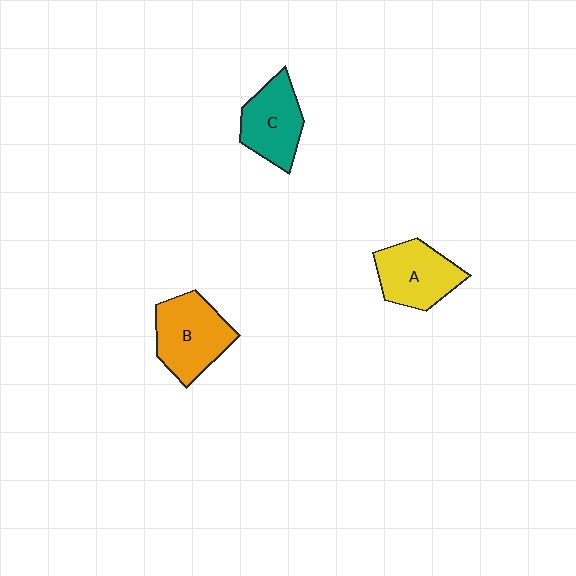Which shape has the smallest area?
Shape C (teal).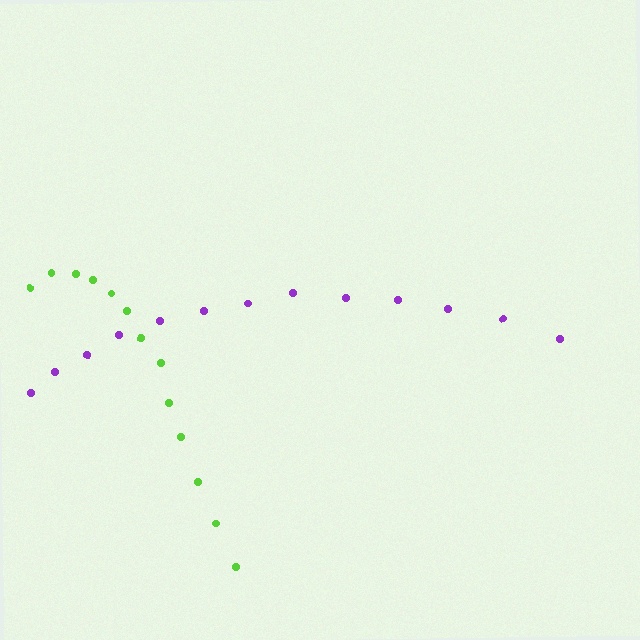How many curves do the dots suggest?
There are 2 distinct paths.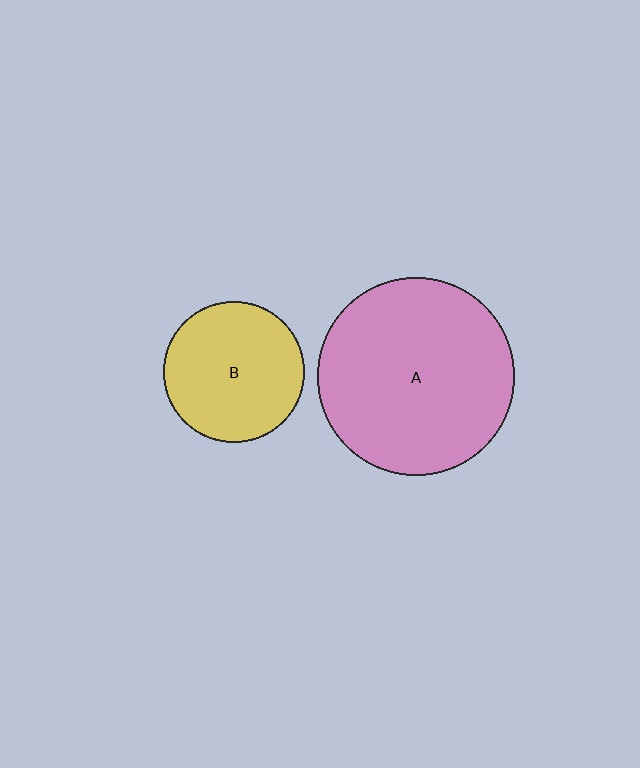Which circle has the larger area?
Circle A (pink).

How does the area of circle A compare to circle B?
Approximately 2.0 times.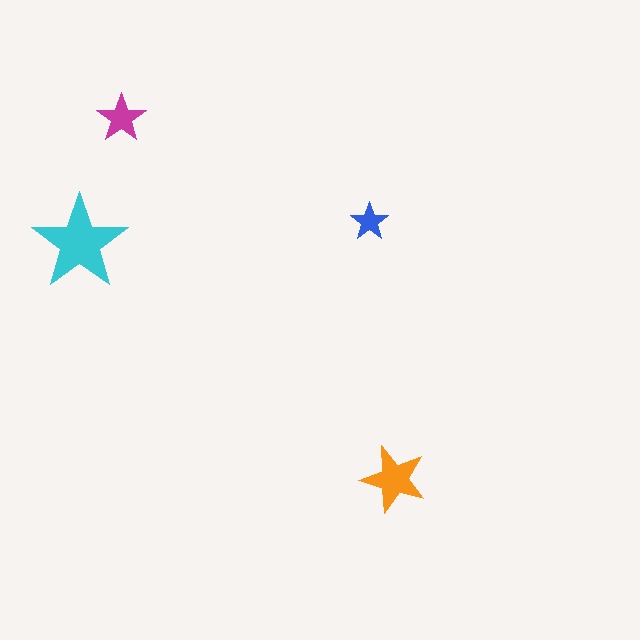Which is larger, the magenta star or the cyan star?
The cyan one.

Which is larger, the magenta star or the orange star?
The orange one.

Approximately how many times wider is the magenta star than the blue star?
About 1.5 times wider.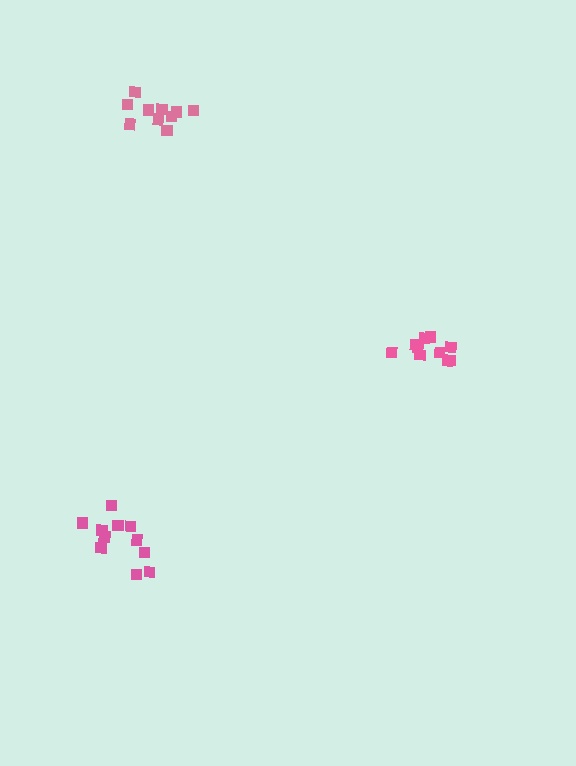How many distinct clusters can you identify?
There are 3 distinct clusters.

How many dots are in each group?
Group 1: 10 dots, Group 2: 10 dots, Group 3: 11 dots (31 total).